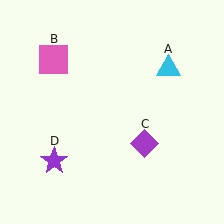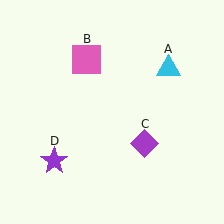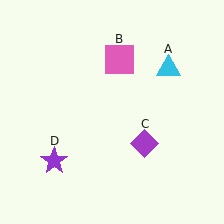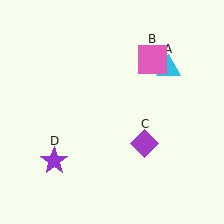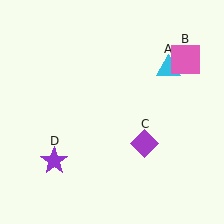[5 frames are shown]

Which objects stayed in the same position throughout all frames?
Cyan triangle (object A) and purple diamond (object C) and purple star (object D) remained stationary.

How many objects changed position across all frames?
1 object changed position: pink square (object B).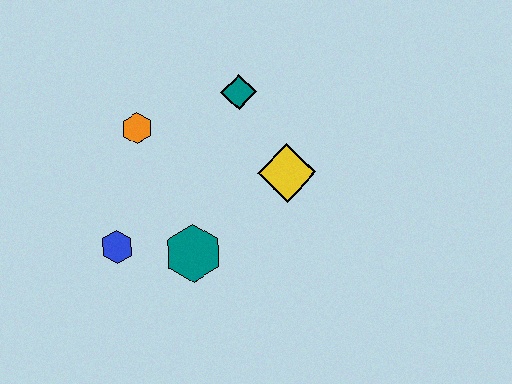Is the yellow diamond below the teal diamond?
Yes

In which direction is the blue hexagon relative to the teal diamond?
The blue hexagon is below the teal diamond.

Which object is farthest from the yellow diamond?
The blue hexagon is farthest from the yellow diamond.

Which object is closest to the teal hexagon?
The blue hexagon is closest to the teal hexagon.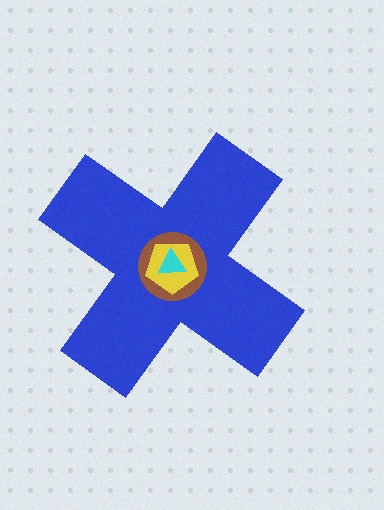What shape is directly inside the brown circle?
The yellow pentagon.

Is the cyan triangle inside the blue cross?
Yes.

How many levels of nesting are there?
4.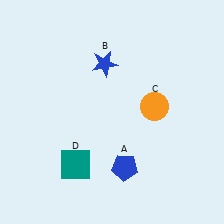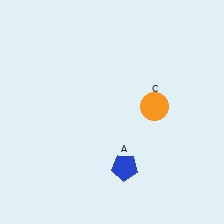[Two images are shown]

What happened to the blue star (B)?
The blue star (B) was removed in Image 2. It was in the top-left area of Image 1.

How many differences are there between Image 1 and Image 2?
There are 2 differences between the two images.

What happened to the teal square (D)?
The teal square (D) was removed in Image 2. It was in the bottom-left area of Image 1.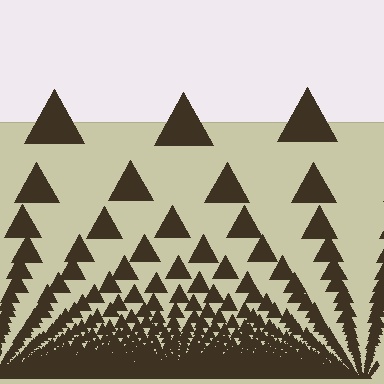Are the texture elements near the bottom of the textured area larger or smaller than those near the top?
Smaller. The gradient is inverted — elements near the bottom are smaller and denser.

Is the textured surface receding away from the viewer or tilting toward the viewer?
The surface appears to tilt toward the viewer. Texture elements get larger and sparser toward the top.